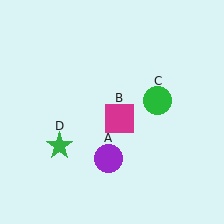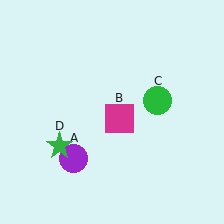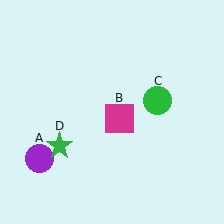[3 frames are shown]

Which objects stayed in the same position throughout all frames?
Magenta square (object B) and green circle (object C) and green star (object D) remained stationary.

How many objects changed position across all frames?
1 object changed position: purple circle (object A).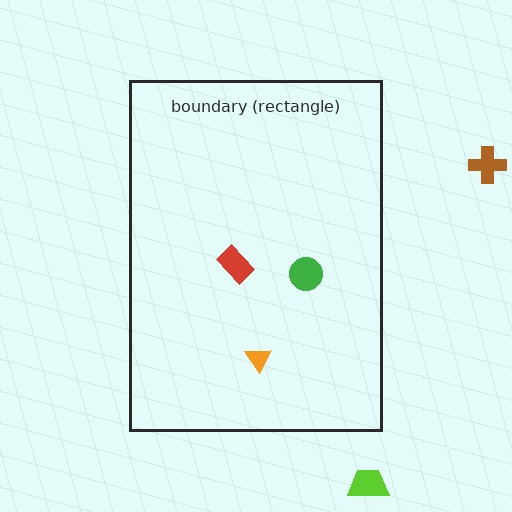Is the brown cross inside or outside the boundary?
Outside.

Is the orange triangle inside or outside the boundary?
Inside.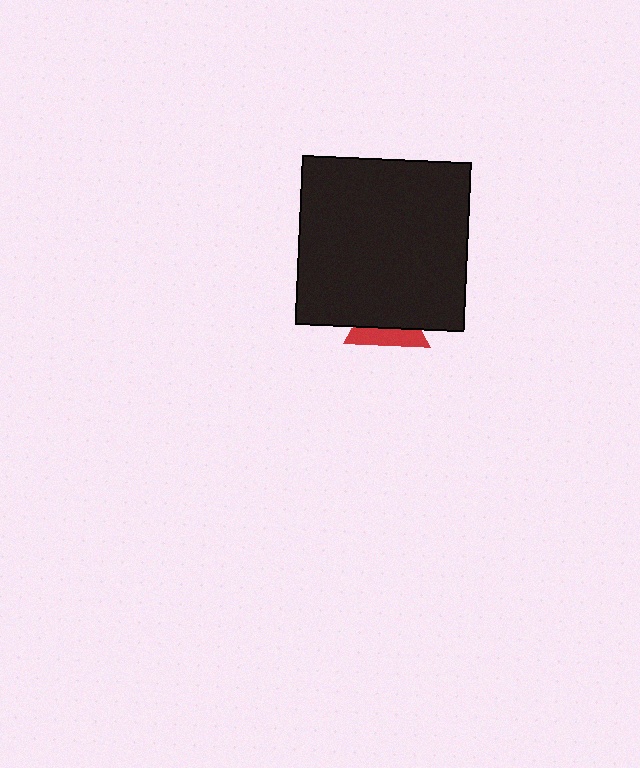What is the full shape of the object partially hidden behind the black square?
The partially hidden object is a red triangle.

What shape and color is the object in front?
The object in front is a black square.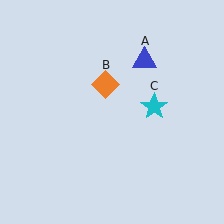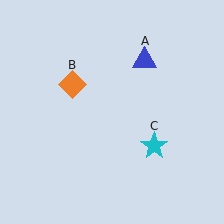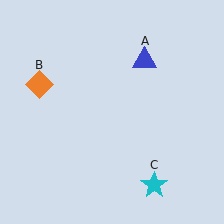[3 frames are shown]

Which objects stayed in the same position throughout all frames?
Blue triangle (object A) remained stationary.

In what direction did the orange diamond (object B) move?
The orange diamond (object B) moved left.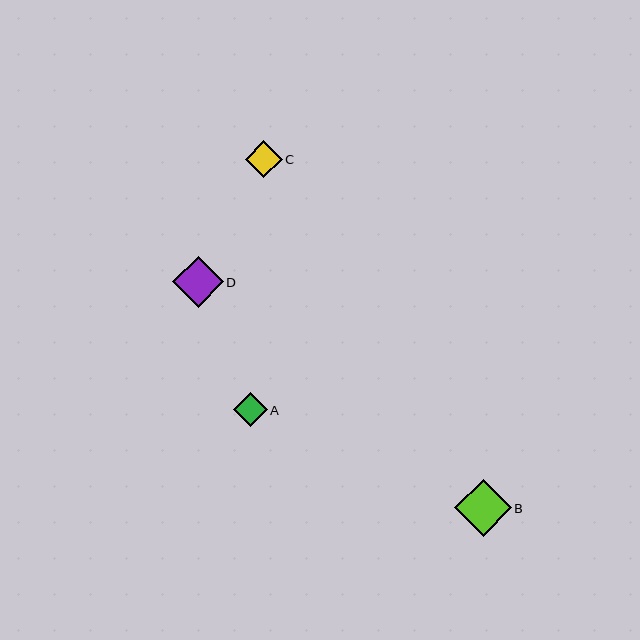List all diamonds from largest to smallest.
From largest to smallest: B, D, C, A.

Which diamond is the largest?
Diamond B is the largest with a size of approximately 57 pixels.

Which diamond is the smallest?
Diamond A is the smallest with a size of approximately 34 pixels.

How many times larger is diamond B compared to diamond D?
Diamond B is approximately 1.1 times the size of diamond D.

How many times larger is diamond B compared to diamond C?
Diamond B is approximately 1.5 times the size of diamond C.